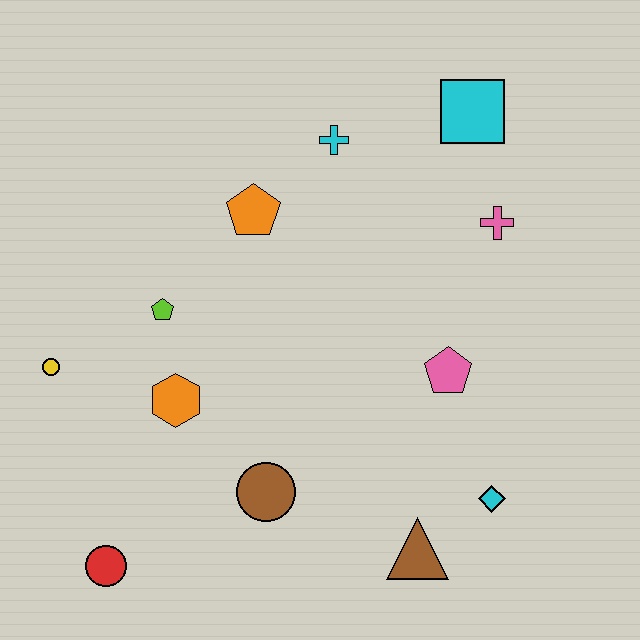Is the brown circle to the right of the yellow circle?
Yes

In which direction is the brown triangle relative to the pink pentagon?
The brown triangle is below the pink pentagon.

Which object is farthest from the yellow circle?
The cyan square is farthest from the yellow circle.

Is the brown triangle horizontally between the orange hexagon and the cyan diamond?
Yes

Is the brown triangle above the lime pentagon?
No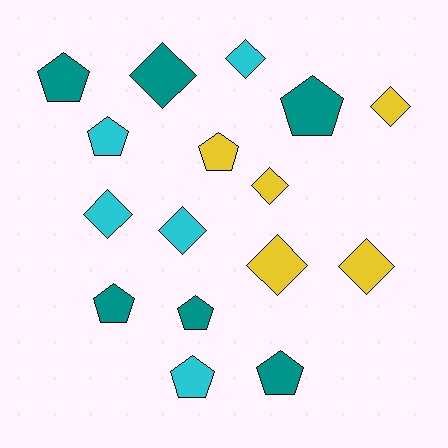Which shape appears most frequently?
Pentagon, with 8 objects.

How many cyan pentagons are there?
There are 2 cyan pentagons.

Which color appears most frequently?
Teal, with 6 objects.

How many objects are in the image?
There are 16 objects.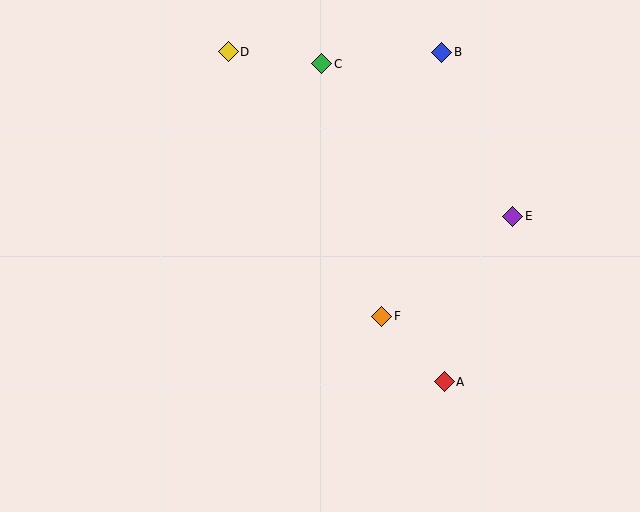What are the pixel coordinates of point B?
Point B is at (442, 52).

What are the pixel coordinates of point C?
Point C is at (322, 64).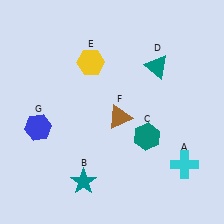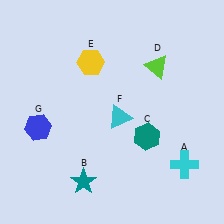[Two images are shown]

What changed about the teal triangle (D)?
In Image 1, D is teal. In Image 2, it changed to lime.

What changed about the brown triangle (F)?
In Image 1, F is brown. In Image 2, it changed to cyan.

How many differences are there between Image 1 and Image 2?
There are 2 differences between the two images.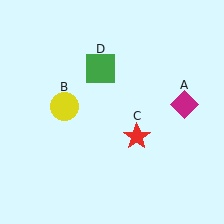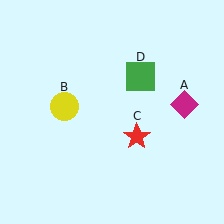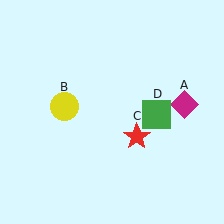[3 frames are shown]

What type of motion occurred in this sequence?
The green square (object D) rotated clockwise around the center of the scene.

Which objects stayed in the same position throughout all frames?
Magenta diamond (object A) and yellow circle (object B) and red star (object C) remained stationary.